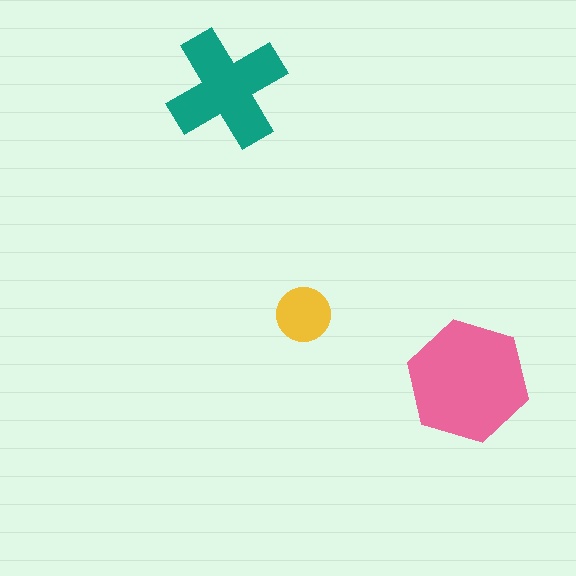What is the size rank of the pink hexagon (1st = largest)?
1st.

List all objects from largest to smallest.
The pink hexagon, the teal cross, the yellow circle.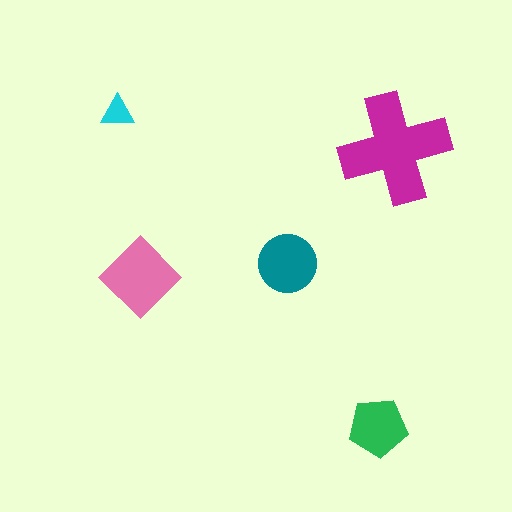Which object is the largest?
The magenta cross.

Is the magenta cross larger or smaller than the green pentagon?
Larger.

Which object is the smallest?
The cyan triangle.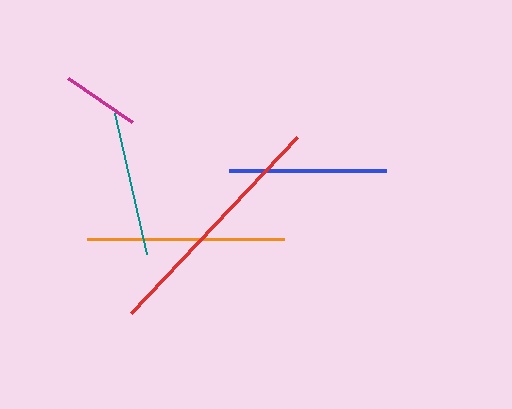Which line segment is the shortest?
The magenta line is the shortest at approximately 78 pixels.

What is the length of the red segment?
The red segment is approximately 241 pixels long.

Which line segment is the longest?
The red line is the longest at approximately 241 pixels.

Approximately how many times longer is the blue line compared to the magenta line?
The blue line is approximately 2.0 times the length of the magenta line.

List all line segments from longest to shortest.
From longest to shortest: red, orange, blue, teal, magenta.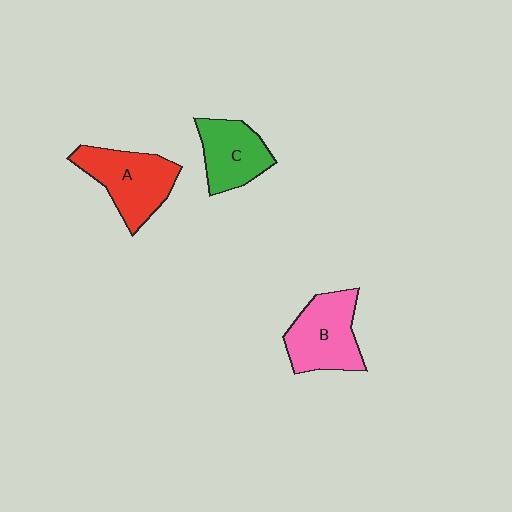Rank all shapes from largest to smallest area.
From largest to smallest: A (red), B (pink), C (green).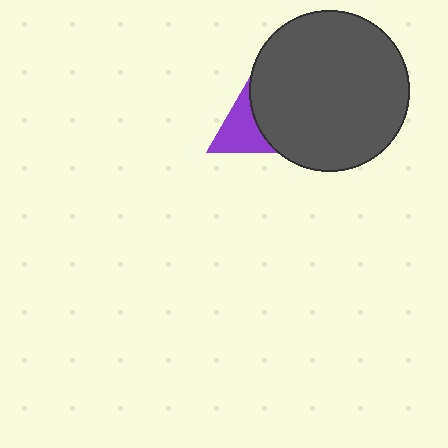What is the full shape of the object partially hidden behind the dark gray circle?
The partially hidden object is a purple triangle.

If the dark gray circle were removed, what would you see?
You would see the complete purple triangle.